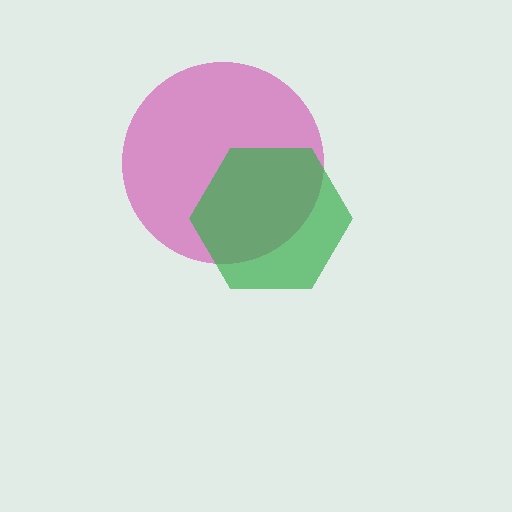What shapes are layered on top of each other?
The layered shapes are: a magenta circle, a green hexagon.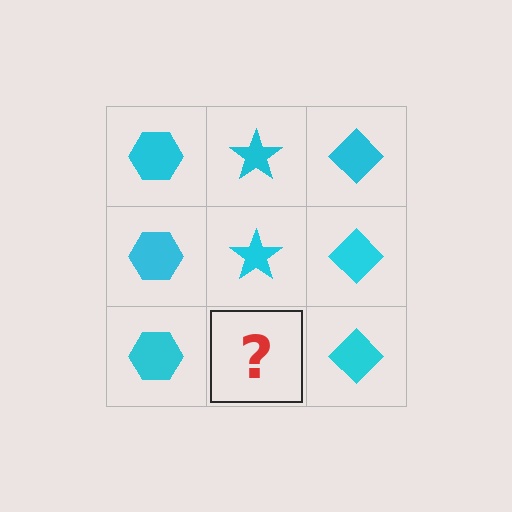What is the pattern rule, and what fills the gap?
The rule is that each column has a consistent shape. The gap should be filled with a cyan star.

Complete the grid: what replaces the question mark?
The question mark should be replaced with a cyan star.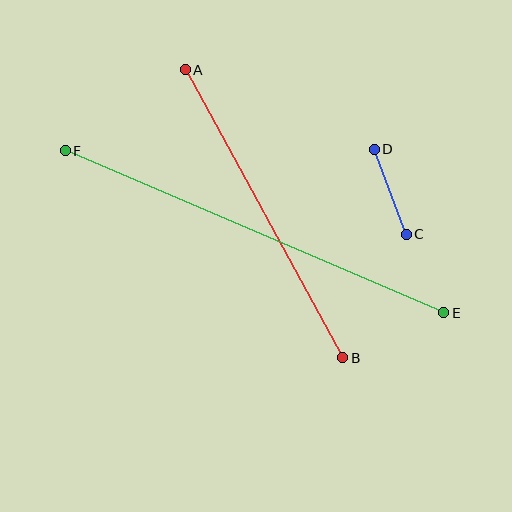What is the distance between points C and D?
The distance is approximately 91 pixels.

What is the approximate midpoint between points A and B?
The midpoint is at approximately (264, 214) pixels.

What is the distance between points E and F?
The distance is approximately 411 pixels.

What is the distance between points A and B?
The distance is approximately 328 pixels.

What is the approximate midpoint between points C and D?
The midpoint is at approximately (390, 192) pixels.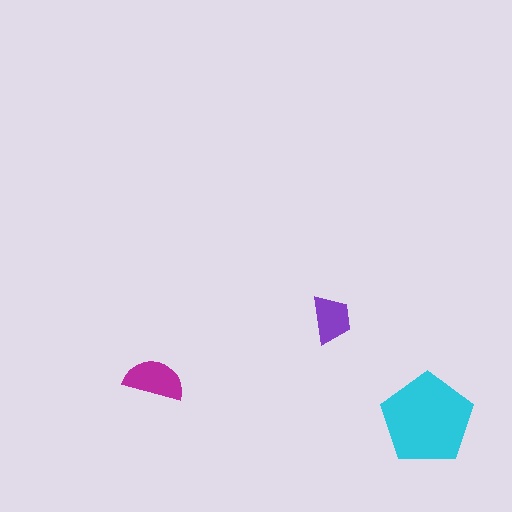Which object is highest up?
The purple trapezoid is topmost.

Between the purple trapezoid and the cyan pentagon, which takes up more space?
The cyan pentagon.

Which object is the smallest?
The purple trapezoid.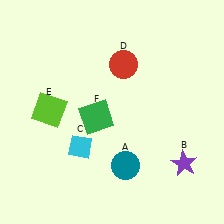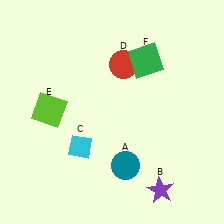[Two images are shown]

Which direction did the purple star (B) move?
The purple star (B) moved down.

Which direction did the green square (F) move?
The green square (F) moved up.